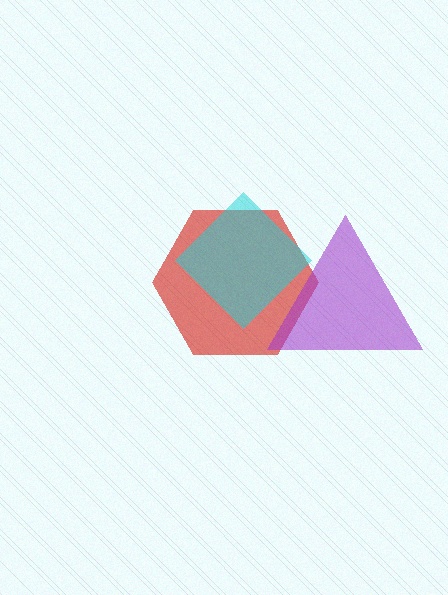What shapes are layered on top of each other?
The layered shapes are: a red hexagon, a purple triangle, a cyan diamond.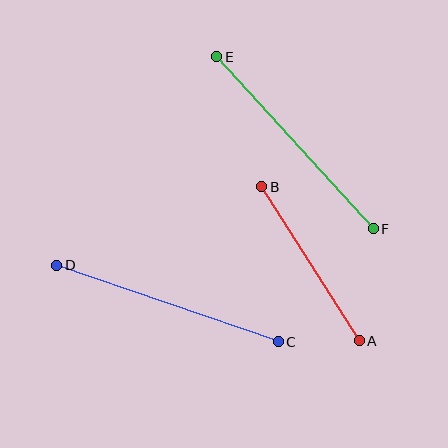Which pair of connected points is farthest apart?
Points C and D are farthest apart.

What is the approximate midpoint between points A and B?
The midpoint is at approximately (311, 264) pixels.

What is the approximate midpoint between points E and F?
The midpoint is at approximately (295, 143) pixels.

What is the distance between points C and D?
The distance is approximately 234 pixels.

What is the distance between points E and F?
The distance is approximately 233 pixels.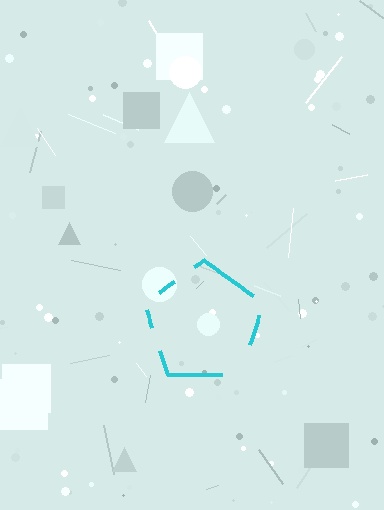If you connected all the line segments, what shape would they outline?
They would outline a pentagon.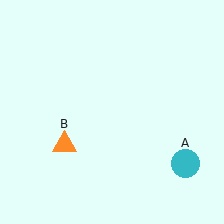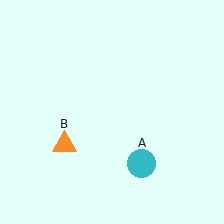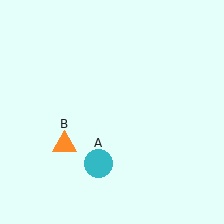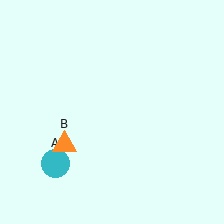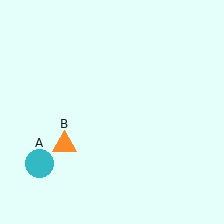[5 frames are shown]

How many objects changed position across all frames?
1 object changed position: cyan circle (object A).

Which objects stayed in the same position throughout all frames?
Orange triangle (object B) remained stationary.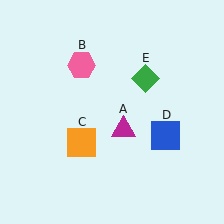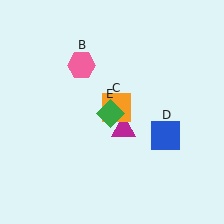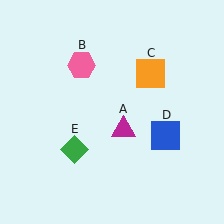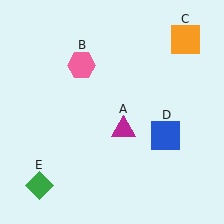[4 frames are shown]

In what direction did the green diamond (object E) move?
The green diamond (object E) moved down and to the left.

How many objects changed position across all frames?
2 objects changed position: orange square (object C), green diamond (object E).